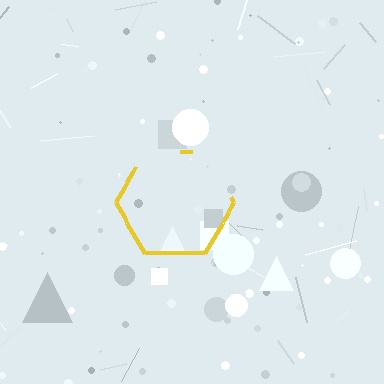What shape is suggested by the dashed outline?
The dashed outline suggests a hexagon.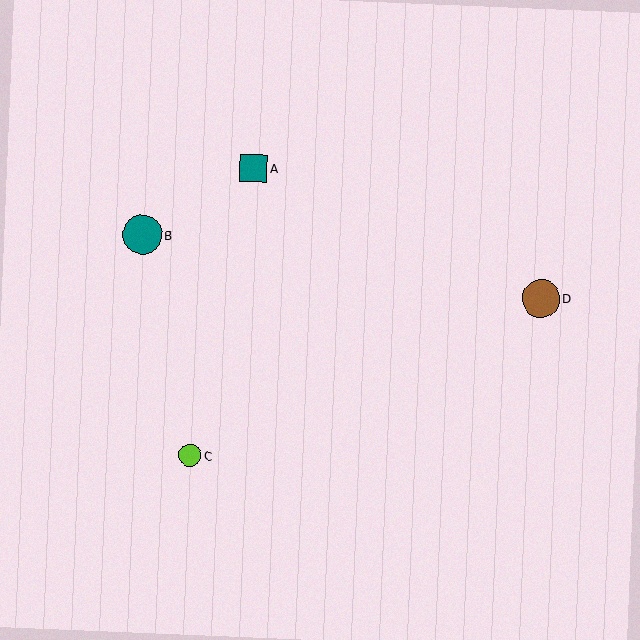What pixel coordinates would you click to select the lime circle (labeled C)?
Click at (190, 456) to select the lime circle C.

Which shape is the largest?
The teal circle (labeled B) is the largest.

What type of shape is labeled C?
Shape C is a lime circle.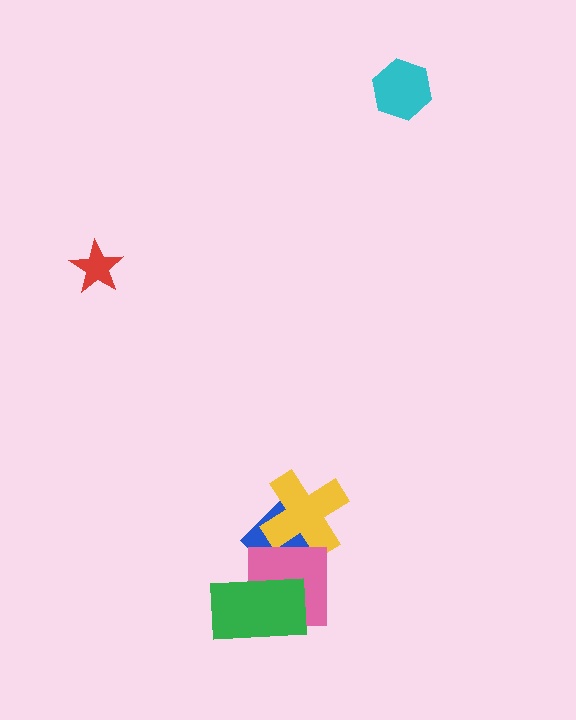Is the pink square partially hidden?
Yes, it is partially covered by another shape.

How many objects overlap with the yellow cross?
2 objects overlap with the yellow cross.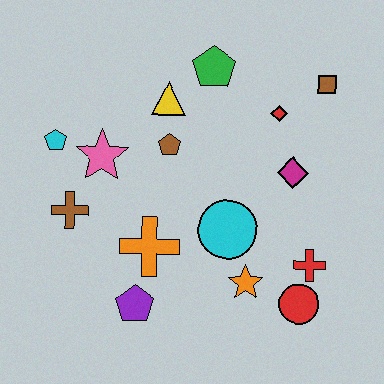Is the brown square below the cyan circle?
No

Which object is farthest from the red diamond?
The purple pentagon is farthest from the red diamond.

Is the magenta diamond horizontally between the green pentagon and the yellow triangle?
No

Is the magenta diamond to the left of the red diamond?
No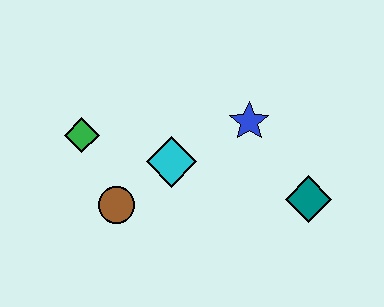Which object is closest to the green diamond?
The brown circle is closest to the green diamond.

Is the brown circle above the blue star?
No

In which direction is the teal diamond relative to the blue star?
The teal diamond is below the blue star.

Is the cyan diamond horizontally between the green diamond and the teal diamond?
Yes